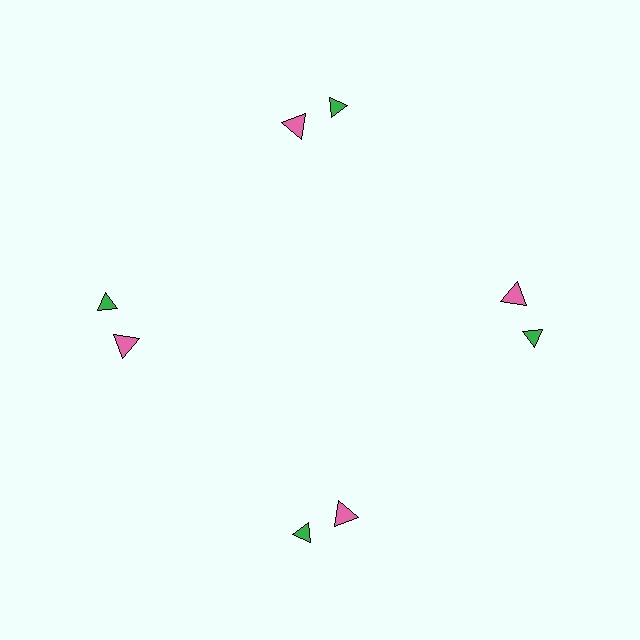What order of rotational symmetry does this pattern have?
This pattern has 4-fold rotational symmetry.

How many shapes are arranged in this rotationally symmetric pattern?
There are 8 shapes, arranged in 4 groups of 2.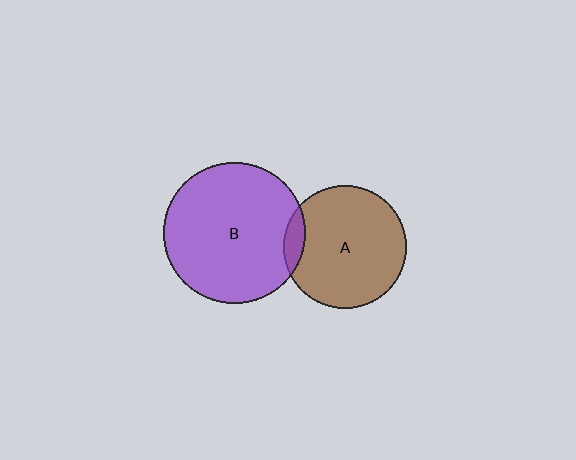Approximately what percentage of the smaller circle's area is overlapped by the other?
Approximately 10%.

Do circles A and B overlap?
Yes.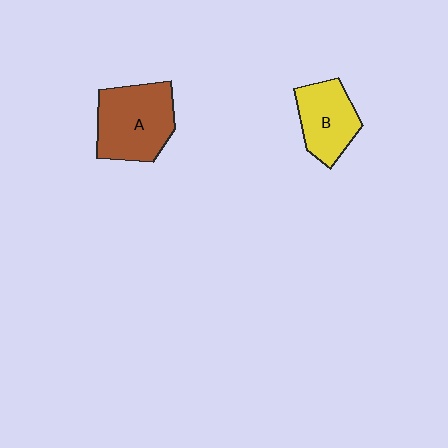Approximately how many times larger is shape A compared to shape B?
Approximately 1.4 times.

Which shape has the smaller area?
Shape B (yellow).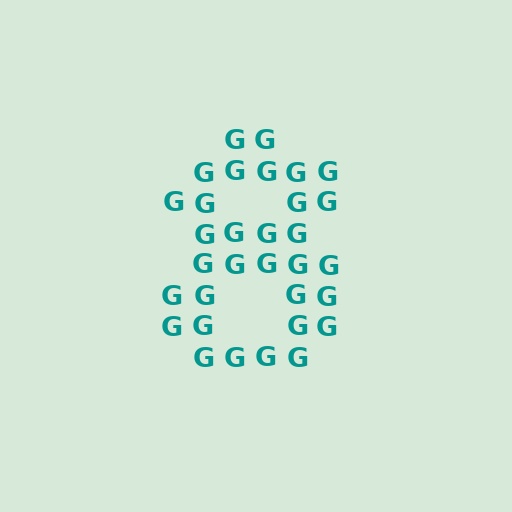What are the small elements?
The small elements are letter G's.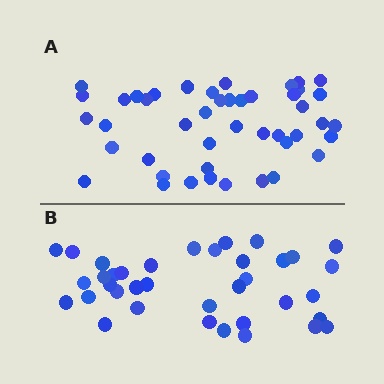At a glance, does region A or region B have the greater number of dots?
Region A (the top region) has more dots.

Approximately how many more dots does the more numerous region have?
Region A has roughly 8 or so more dots than region B.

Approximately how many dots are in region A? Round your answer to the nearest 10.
About 40 dots. (The exact count is 45, which rounds to 40.)